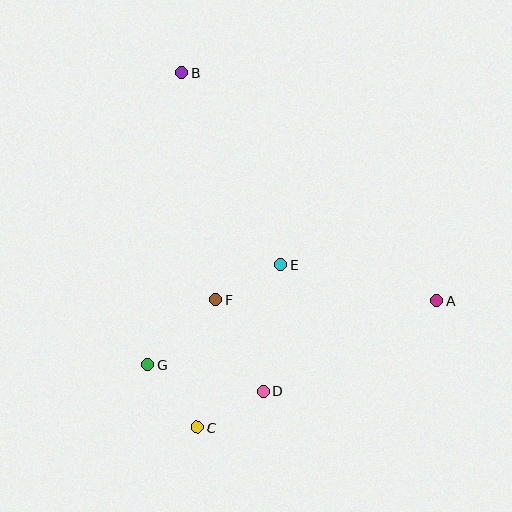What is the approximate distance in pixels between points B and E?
The distance between B and E is approximately 216 pixels.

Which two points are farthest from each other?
Points B and C are farthest from each other.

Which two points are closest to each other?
Points E and F are closest to each other.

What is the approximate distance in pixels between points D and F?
The distance between D and F is approximately 104 pixels.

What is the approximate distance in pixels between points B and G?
The distance between B and G is approximately 294 pixels.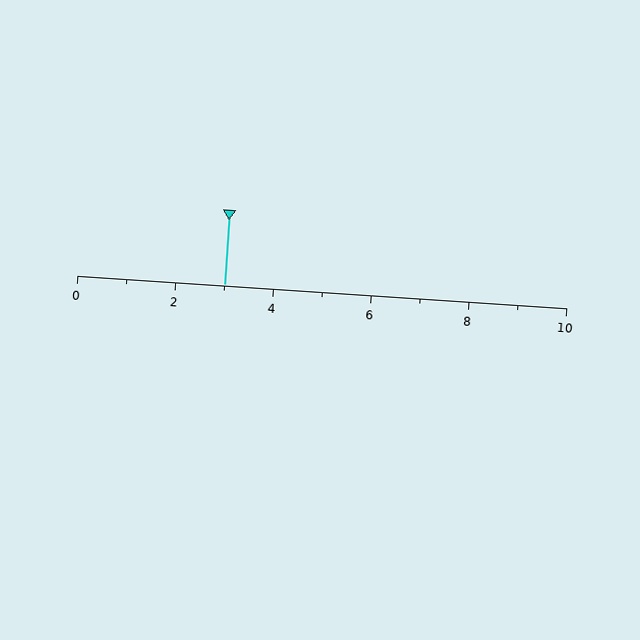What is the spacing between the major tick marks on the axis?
The major ticks are spaced 2 apart.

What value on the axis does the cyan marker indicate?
The marker indicates approximately 3.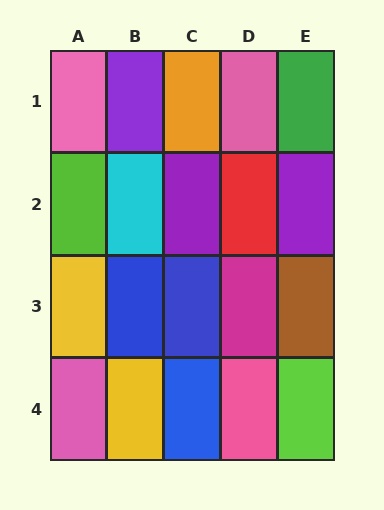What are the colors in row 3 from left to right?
Yellow, blue, blue, magenta, brown.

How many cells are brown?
1 cell is brown.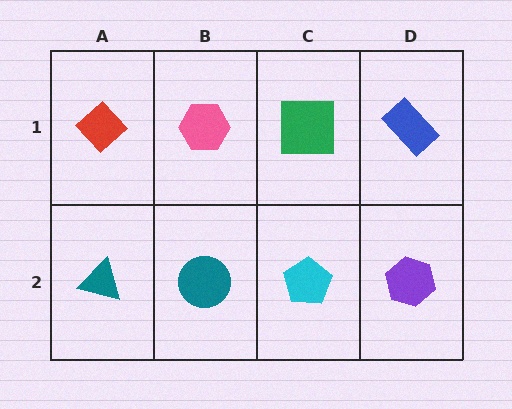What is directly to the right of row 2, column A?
A teal circle.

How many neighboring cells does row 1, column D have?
2.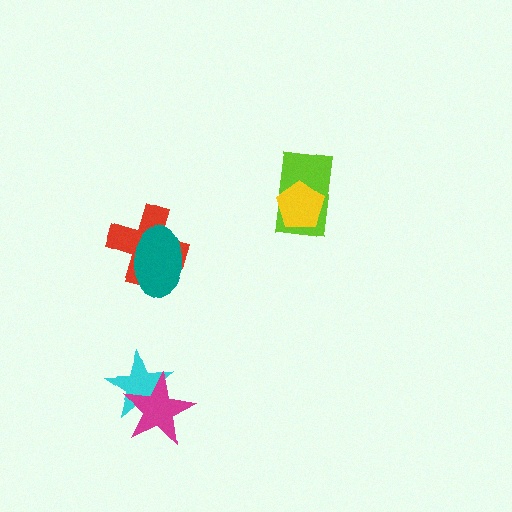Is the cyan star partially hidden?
Yes, it is partially covered by another shape.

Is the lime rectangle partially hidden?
Yes, it is partially covered by another shape.